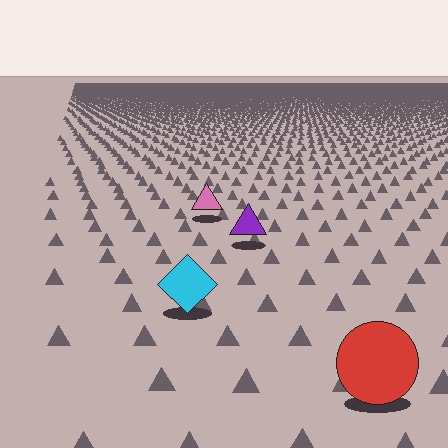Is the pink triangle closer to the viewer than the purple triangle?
No. The purple triangle is closer — you can tell from the texture gradient: the ground texture is coarser near it.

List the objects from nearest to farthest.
From nearest to farthest: the red circle, the cyan diamond, the purple triangle, the pink triangle.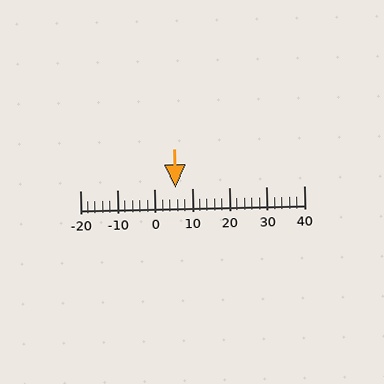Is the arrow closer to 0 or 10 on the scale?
The arrow is closer to 10.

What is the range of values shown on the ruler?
The ruler shows values from -20 to 40.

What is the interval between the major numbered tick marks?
The major tick marks are spaced 10 units apart.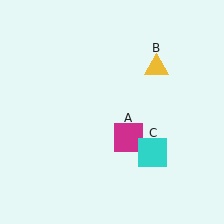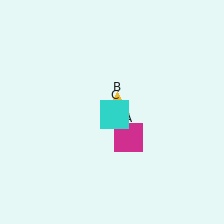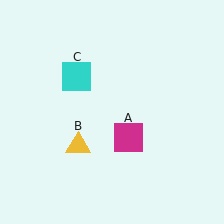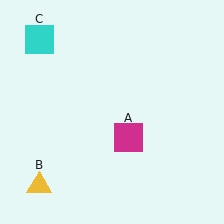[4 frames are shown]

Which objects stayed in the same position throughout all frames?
Magenta square (object A) remained stationary.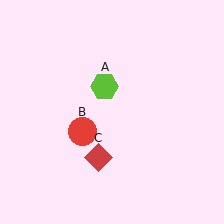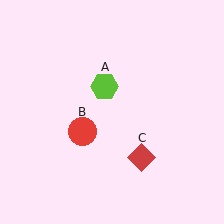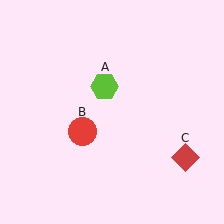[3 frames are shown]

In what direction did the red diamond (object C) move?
The red diamond (object C) moved right.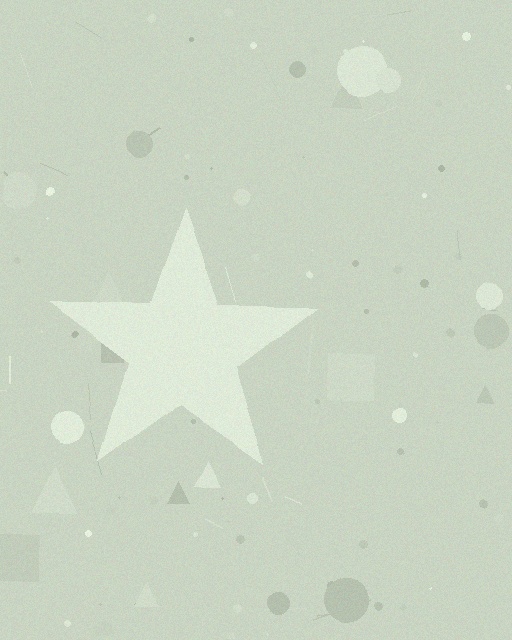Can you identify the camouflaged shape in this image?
The camouflaged shape is a star.